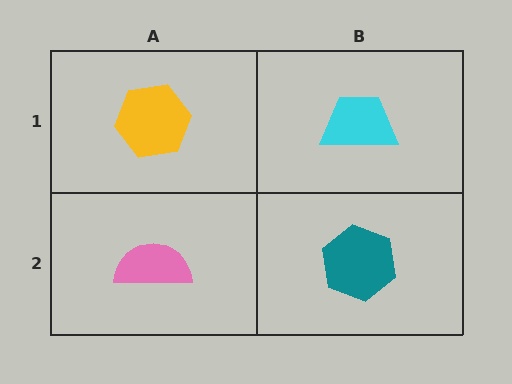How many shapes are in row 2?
2 shapes.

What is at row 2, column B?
A teal hexagon.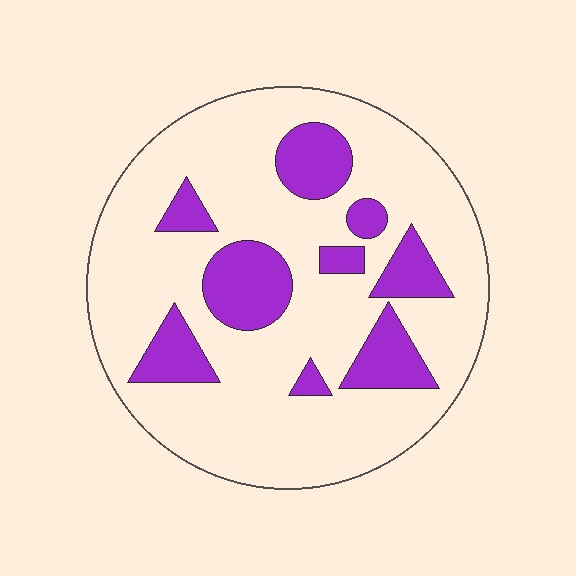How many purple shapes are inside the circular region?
9.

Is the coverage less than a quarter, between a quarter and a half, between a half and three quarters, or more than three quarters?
Less than a quarter.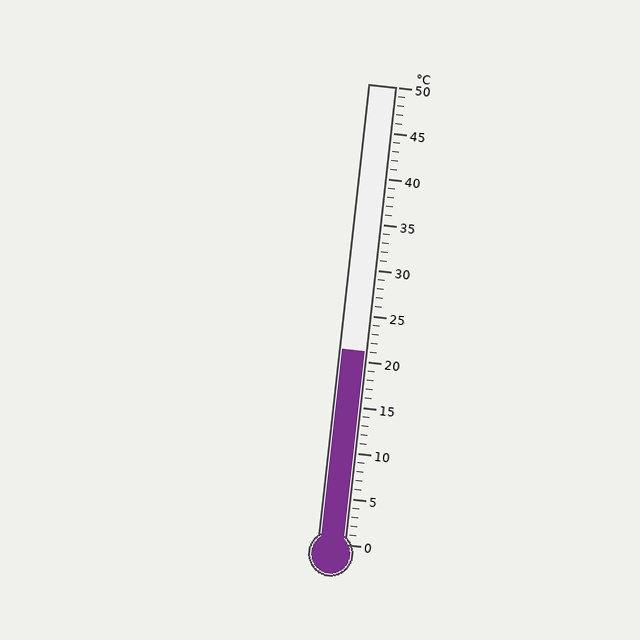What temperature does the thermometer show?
The thermometer shows approximately 21°C.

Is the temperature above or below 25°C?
The temperature is below 25°C.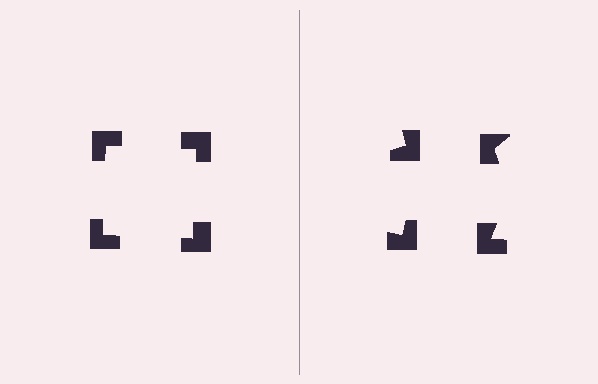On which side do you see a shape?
An illusory square appears on the left side. On the right side the wedge cuts are rotated, so no coherent shape forms.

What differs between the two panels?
The notched squares are positioned identically on both sides; only the wedge orientations differ. On the left they align to a square; on the right they are misaligned.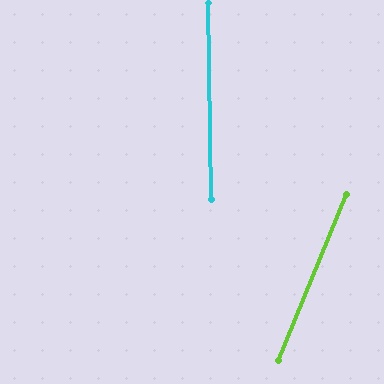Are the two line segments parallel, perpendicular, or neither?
Neither parallel nor perpendicular — they differ by about 23°.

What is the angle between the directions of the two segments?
Approximately 23 degrees.